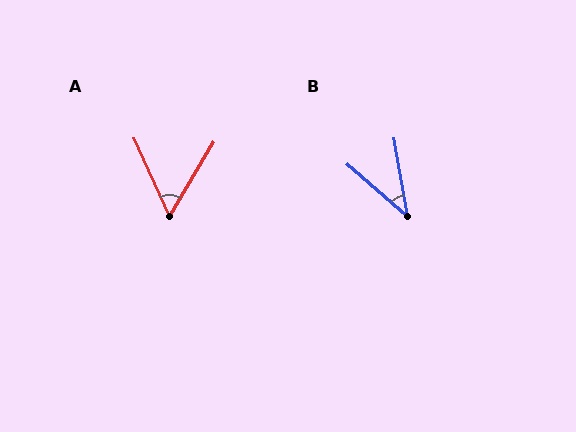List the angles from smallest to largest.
B (39°), A (55°).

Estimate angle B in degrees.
Approximately 39 degrees.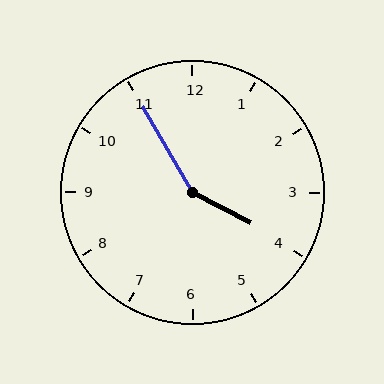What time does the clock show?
3:55.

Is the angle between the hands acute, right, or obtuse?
It is obtuse.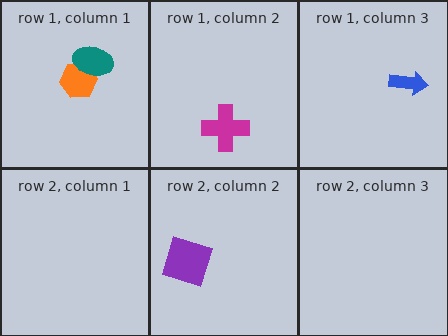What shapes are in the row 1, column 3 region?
The blue arrow.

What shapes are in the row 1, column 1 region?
The orange hexagon, the teal ellipse.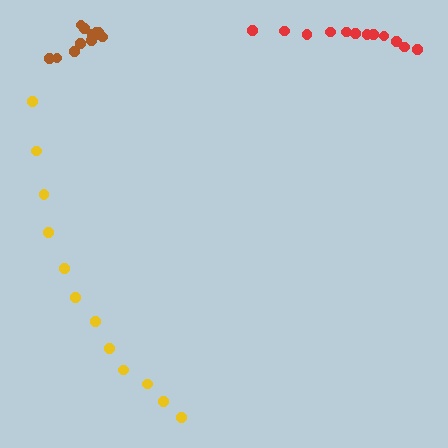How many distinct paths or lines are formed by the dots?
There are 3 distinct paths.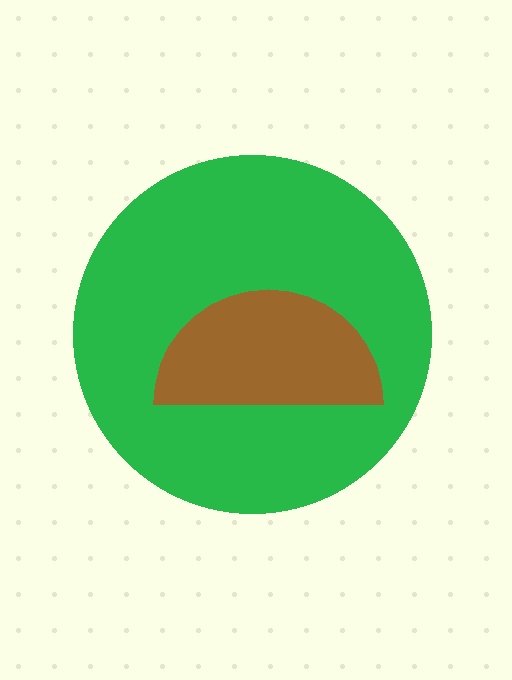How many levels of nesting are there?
2.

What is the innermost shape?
The brown semicircle.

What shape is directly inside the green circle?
The brown semicircle.